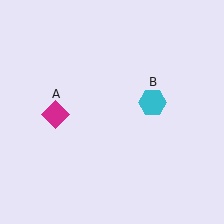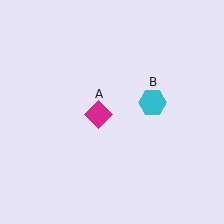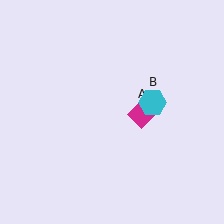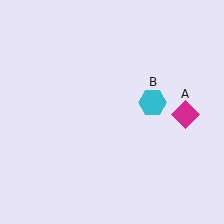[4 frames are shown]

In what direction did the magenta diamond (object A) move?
The magenta diamond (object A) moved right.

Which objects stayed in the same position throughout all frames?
Cyan hexagon (object B) remained stationary.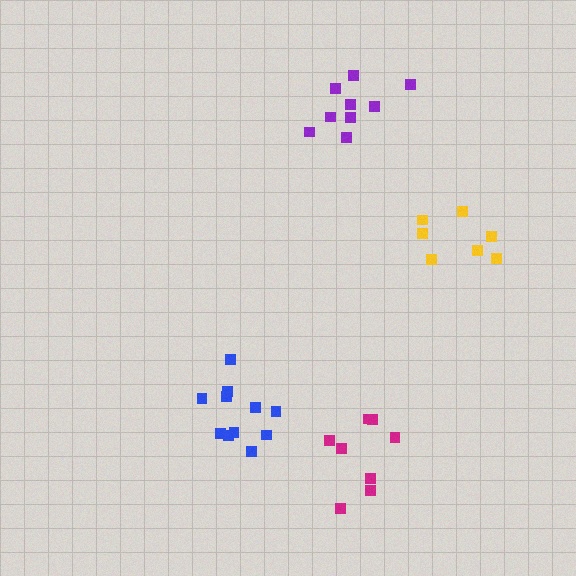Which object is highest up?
The purple cluster is topmost.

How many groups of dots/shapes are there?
There are 4 groups.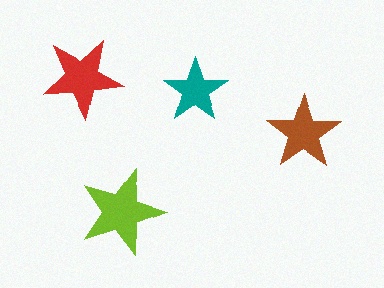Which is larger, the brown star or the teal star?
The brown one.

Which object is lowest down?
The lime star is bottommost.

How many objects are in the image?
There are 4 objects in the image.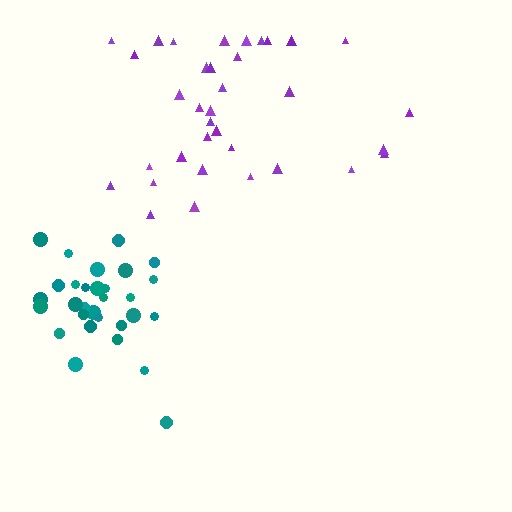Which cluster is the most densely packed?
Teal.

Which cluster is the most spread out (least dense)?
Purple.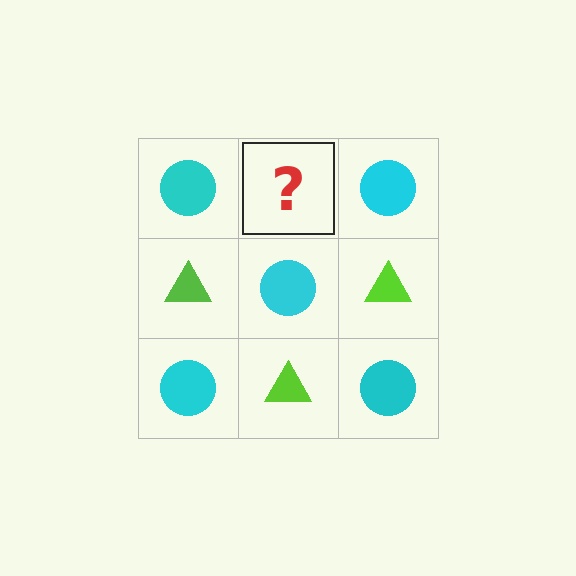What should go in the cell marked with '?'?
The missing cell should contain a lime triangle.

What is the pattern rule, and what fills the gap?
The rule is that it alternates cyan circle and lime triangle in a checkerboard pattern. The gap should be filled with a lime triangle.